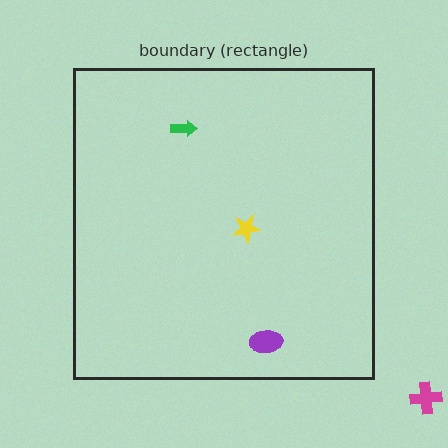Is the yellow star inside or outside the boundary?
Inside.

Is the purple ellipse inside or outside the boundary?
Inside.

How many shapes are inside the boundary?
3 inside, 1 outside.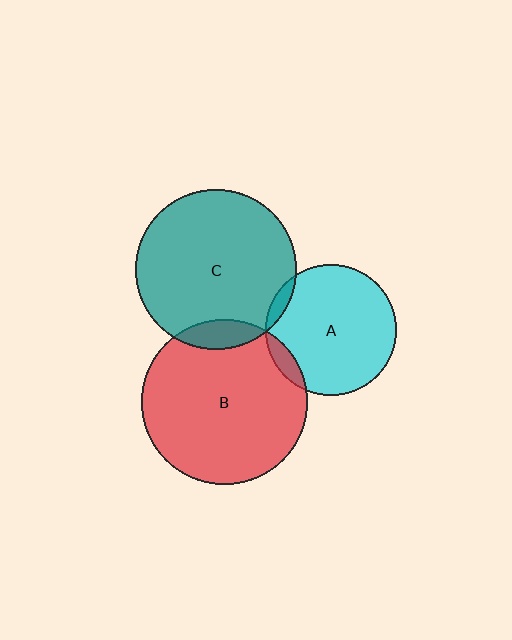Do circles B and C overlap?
Yes.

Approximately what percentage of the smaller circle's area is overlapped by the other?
Approximately 10%.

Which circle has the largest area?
Circle B (red).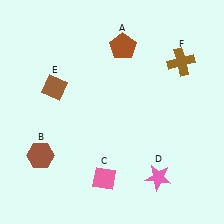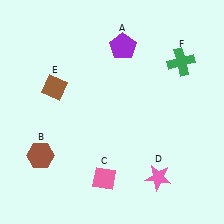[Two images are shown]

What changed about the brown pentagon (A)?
In Image 1, A is brown. In Image 2, it changed to purple.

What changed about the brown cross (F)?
In Image 1, F is brown. In Image 2, it changed to green.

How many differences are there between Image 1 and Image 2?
There are 2 differences between the two images.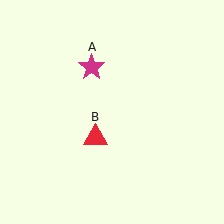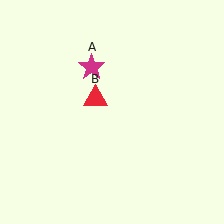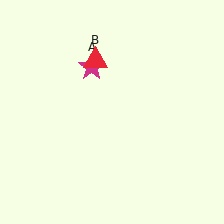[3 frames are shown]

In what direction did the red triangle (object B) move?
The red triangle (object B) moved up.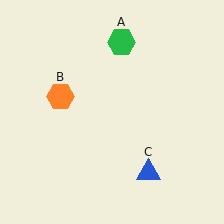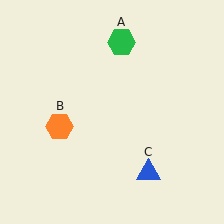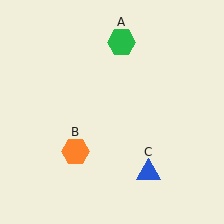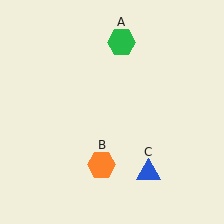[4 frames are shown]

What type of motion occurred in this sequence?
The orange hexagon (object B) rotated counterclockwise around the center of the scene.